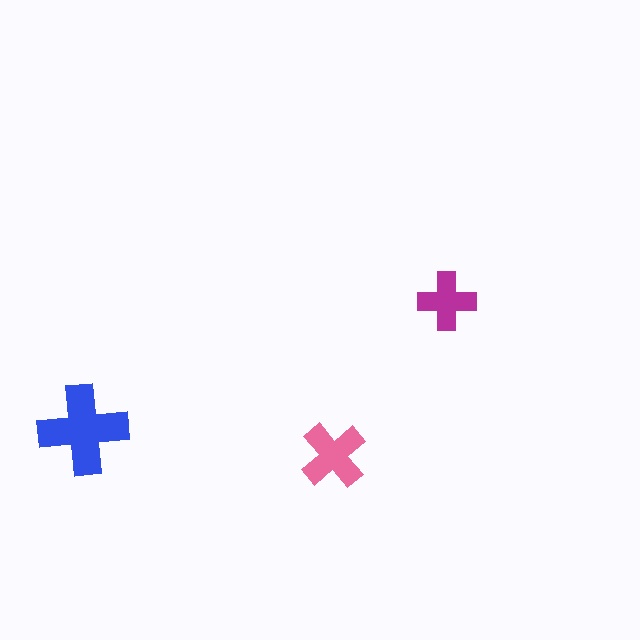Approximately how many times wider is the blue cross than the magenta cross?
About 1.5 times wider.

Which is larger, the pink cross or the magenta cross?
The pink one.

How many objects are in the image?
There are 3 objects in the image.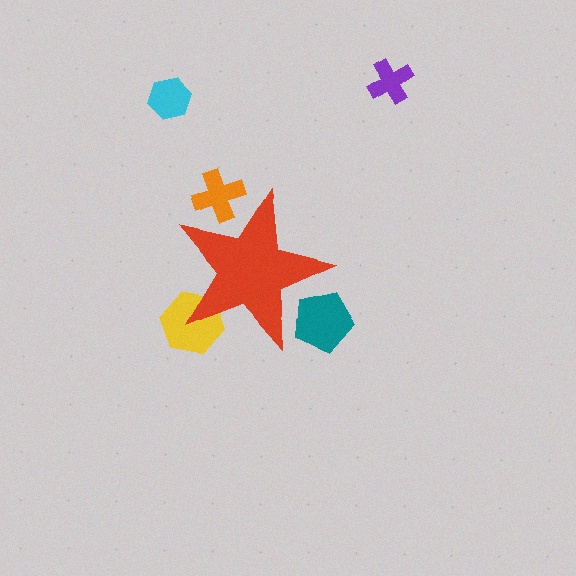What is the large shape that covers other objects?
A red star.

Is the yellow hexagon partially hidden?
Yes, the yellow hexagon is partially hidden behind the red star.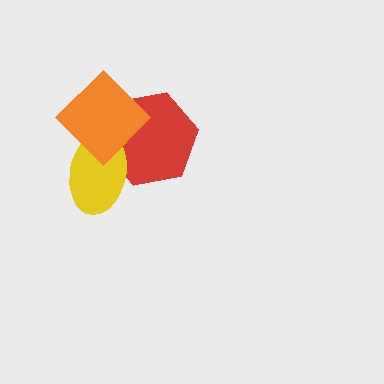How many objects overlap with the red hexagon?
2 objects overlap with the red hexagon.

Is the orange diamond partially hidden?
No, no other shape covers it.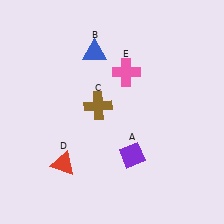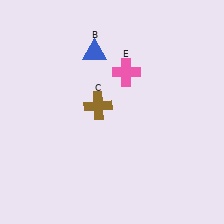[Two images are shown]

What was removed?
The purple diamond (A), the red triangle (D) were removed in Image 2.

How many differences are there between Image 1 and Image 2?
There are 2 differences between the two images.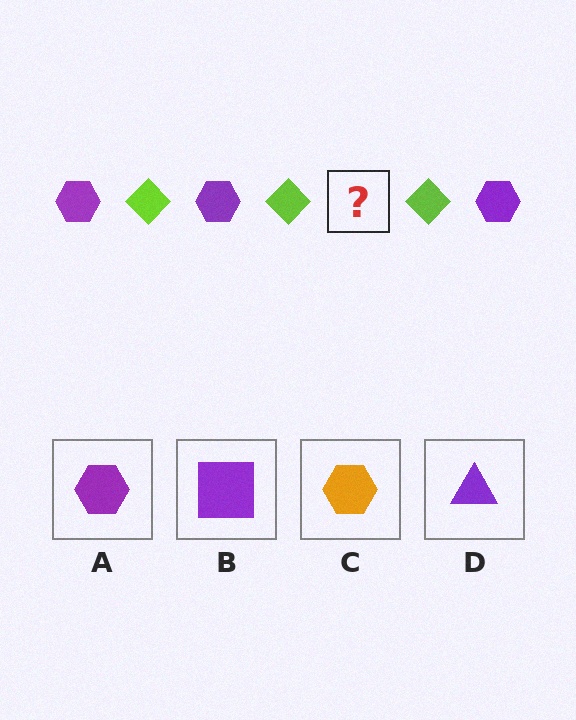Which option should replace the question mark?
Option A.